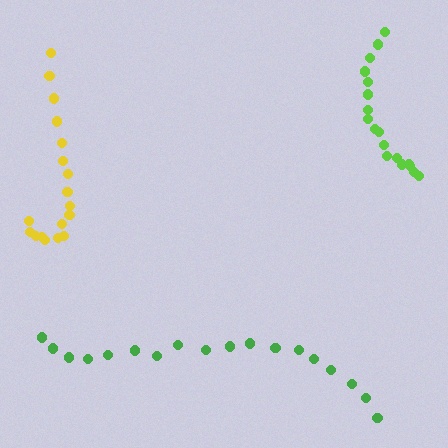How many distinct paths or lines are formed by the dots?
There are 3 distinct paths.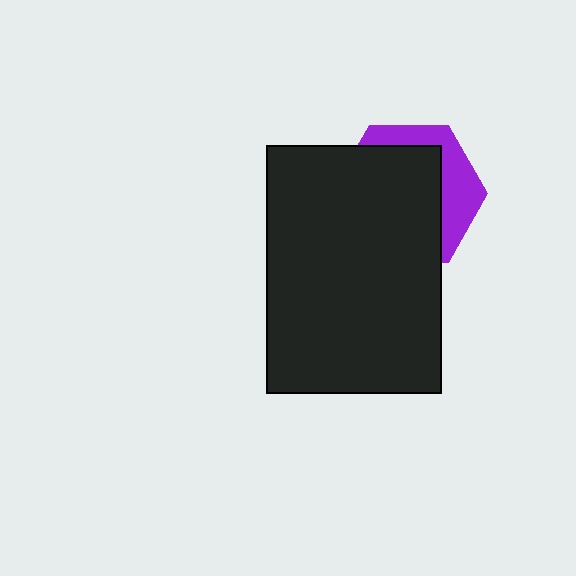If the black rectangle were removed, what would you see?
You would see the complete purple hexagon.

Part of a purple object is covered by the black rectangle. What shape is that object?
It is a hexagon.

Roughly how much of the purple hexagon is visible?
A small part of it is visible (roughly 32%).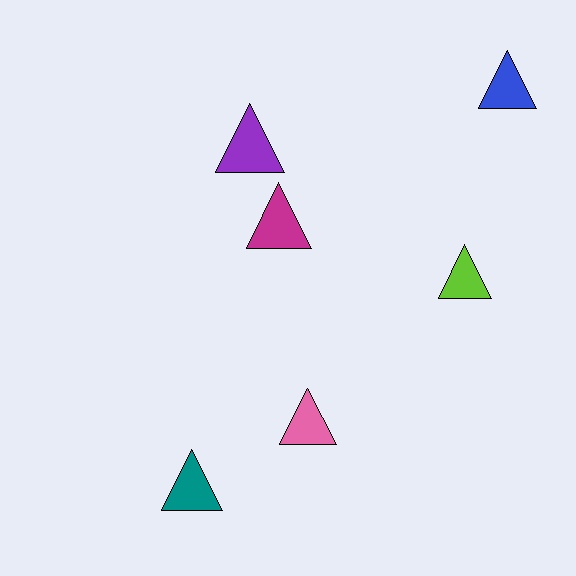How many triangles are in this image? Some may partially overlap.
There are 6 triangles.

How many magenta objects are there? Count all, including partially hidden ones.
There is 1 magenta object.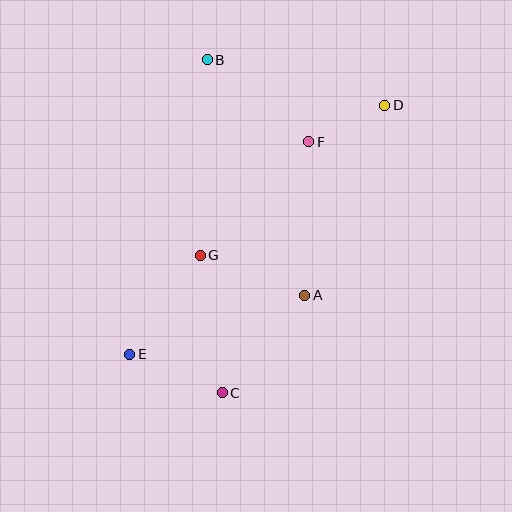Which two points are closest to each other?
Points D and F are closest to each other.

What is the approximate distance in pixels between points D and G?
The distance between D and G is approximately 238 pixels.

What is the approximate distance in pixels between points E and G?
The distance between E and G is approximately 121 pixels.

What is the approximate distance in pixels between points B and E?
The distance between B and E is approximately 304 pixels.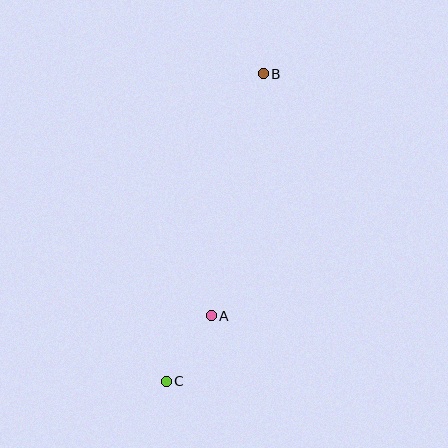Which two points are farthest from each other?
Points B and C are farthest from each other.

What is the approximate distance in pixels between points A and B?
The distance between A and B is approximately 248 pixels.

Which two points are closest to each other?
Points A and C are closest to each other.